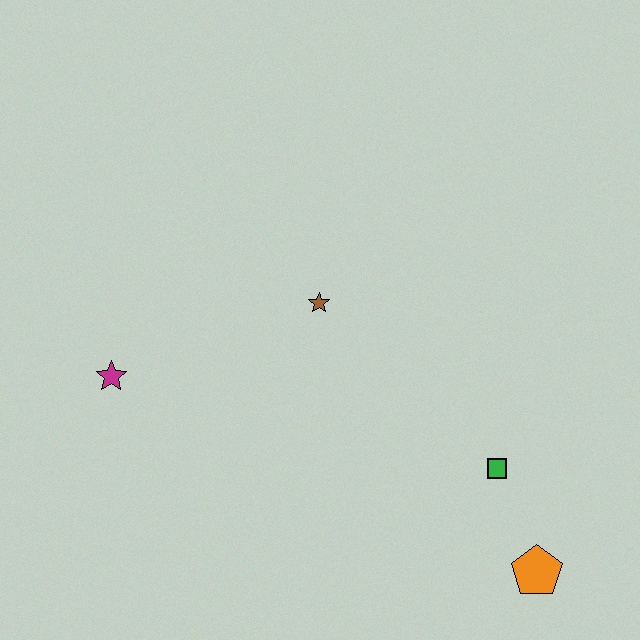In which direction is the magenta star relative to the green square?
The magenta star is to the left of the green square.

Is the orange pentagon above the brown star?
No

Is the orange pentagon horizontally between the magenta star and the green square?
No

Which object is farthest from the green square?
The magenta star is farthest from the green square.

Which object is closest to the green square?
The orange pentagon is closest to the green square.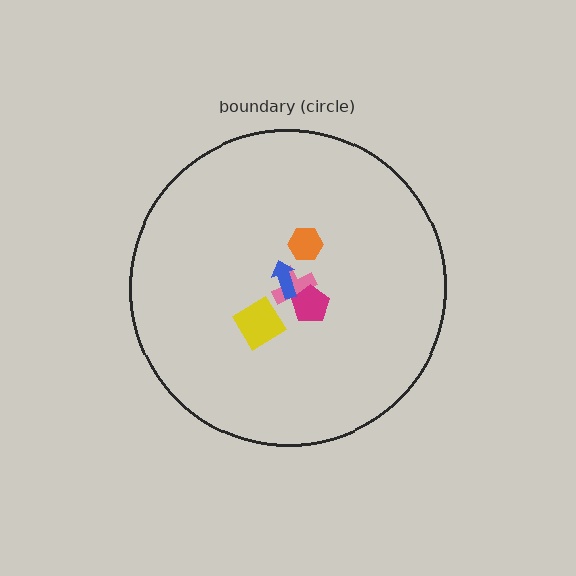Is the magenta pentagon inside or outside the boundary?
Inside.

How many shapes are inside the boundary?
5 inside, 0 outside.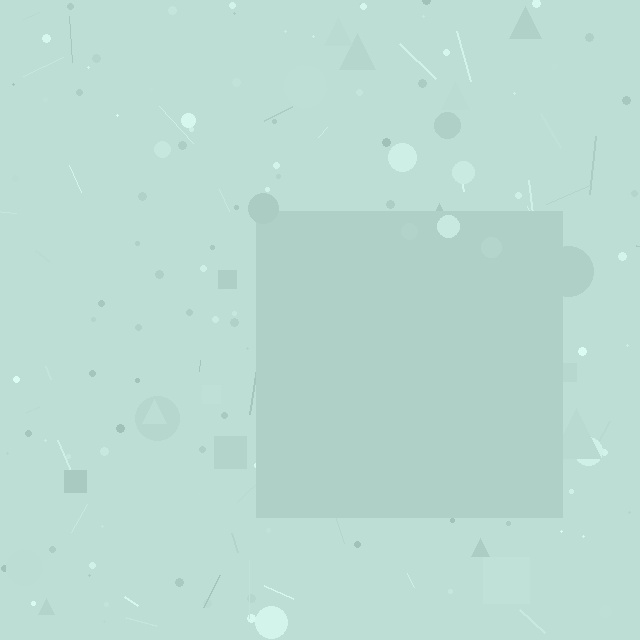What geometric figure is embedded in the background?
A square is embedded in the background.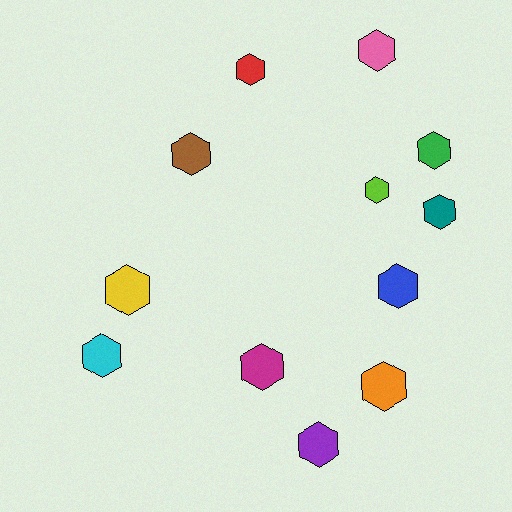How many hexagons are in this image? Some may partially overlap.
There are 12 hexagons.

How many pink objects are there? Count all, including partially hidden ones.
There is 1 pink object.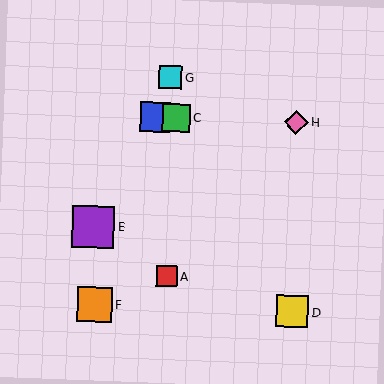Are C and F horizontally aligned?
No, C is at y≈118 and F is at y≈304.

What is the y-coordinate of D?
Object D is at y≈312.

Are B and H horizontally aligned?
Yes, both are at y≈117.